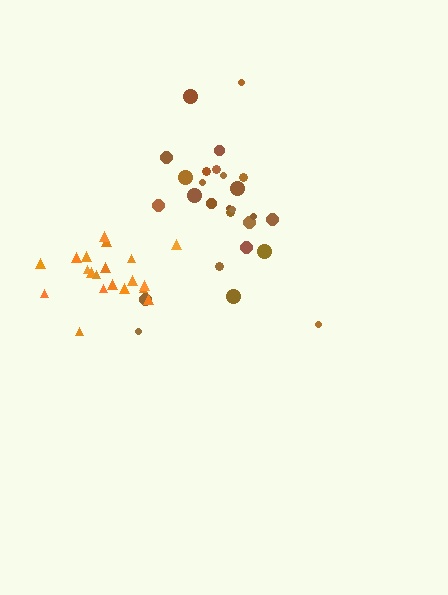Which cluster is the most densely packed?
Orange.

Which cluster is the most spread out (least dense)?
Brown.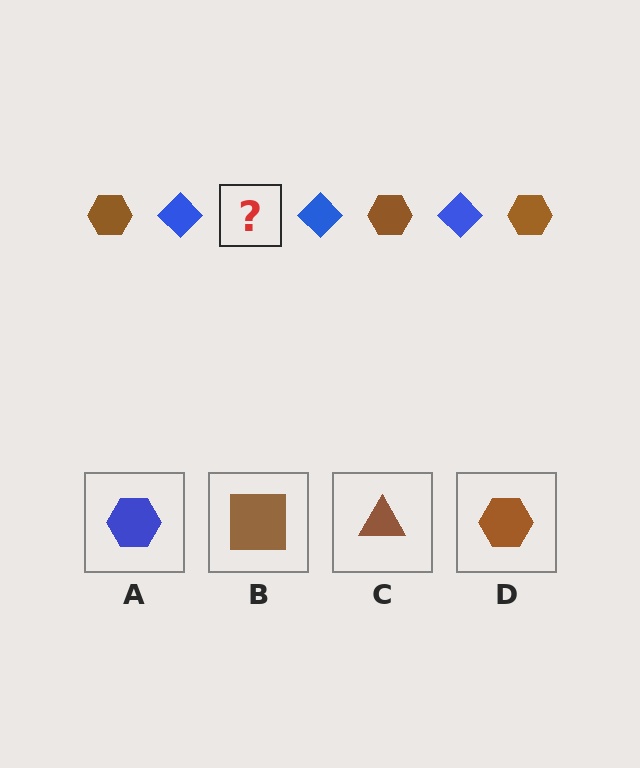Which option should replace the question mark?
Option D.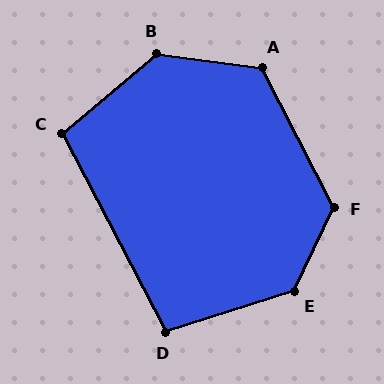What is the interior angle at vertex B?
Approximately 132 degrees (obtuse).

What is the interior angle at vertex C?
Approximately 102 degrees (obtuse).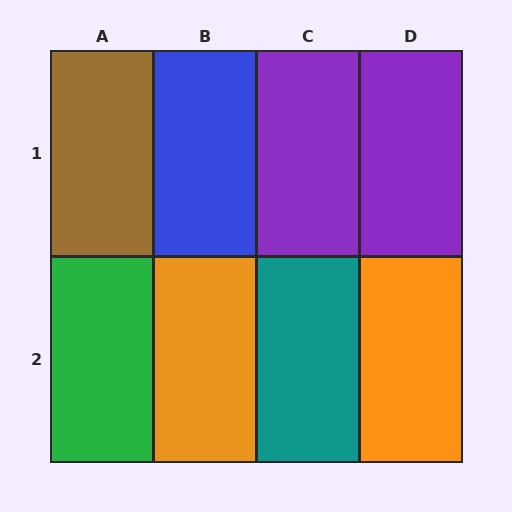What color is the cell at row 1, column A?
Brown.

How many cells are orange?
2 cells are orange.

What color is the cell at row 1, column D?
Purple.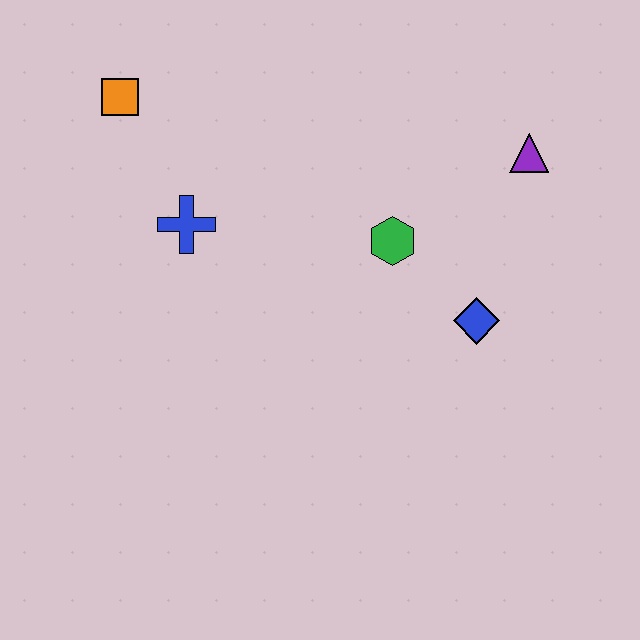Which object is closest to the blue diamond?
The green hexagon is closest to the blue diamond.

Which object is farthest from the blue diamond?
The orange square is farthest from the blue diamond.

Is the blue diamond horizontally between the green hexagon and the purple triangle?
Yes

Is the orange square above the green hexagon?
Yes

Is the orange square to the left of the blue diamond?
Yes